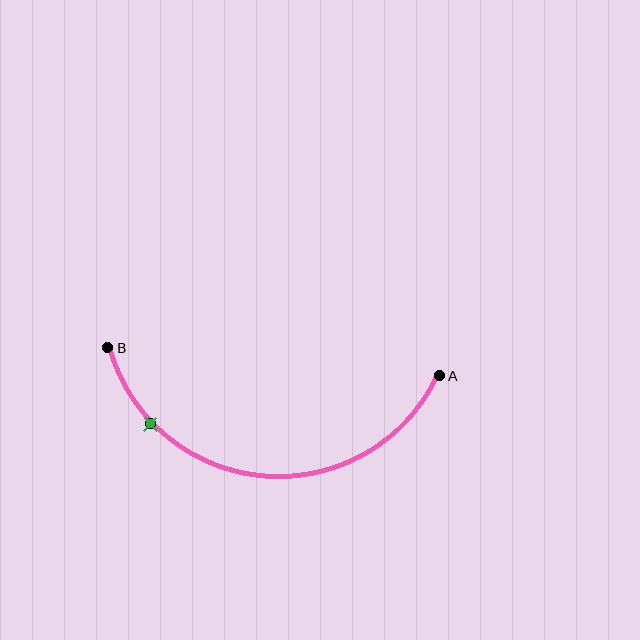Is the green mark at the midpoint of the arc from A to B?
No. The green mark lies on the arc but is closer to endpoint B. The arc midpoint would be at the point on the curve equidistant along the arc from both A and B.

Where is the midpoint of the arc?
The arc midpoint is the point on the curve farthest from the straight line joining A and B. It sits below that line.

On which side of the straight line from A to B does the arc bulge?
The arc bulges below the straight line connecting A and B.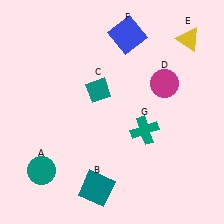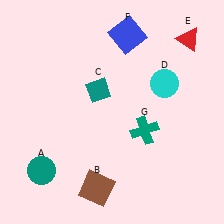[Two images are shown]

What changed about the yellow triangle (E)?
In Image 1, E is yellow. In Image 2, it changed to red.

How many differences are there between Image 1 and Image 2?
There are 3 differences between the two images.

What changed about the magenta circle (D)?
In Image 1, D is magenta. In Image 2, it changed to cyan.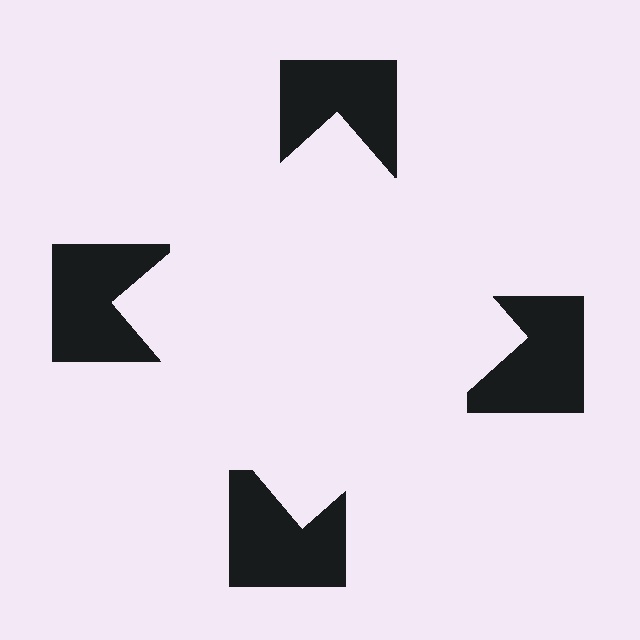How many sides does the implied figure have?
4 sides.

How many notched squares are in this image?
There are 4 — one at each vertex of the illusory square.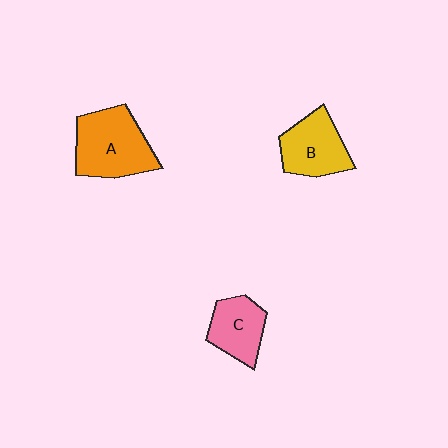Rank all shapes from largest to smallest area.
From largest to smallest: A (orange), B (yellow), C (pink).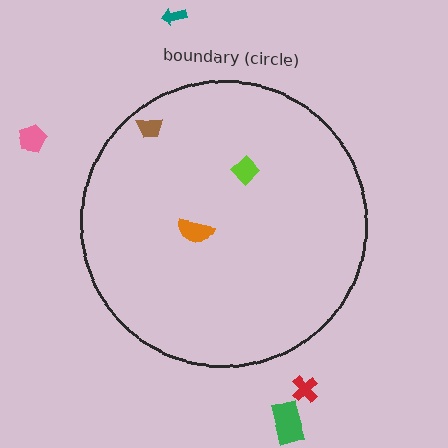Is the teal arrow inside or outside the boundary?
Outside.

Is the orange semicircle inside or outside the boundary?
Inside.